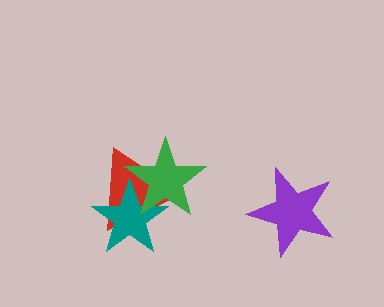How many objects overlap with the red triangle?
2 objects overlap with the red triangle.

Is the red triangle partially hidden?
Yes, it is partially covered by another shape.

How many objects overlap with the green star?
2 objects overlap with the green star.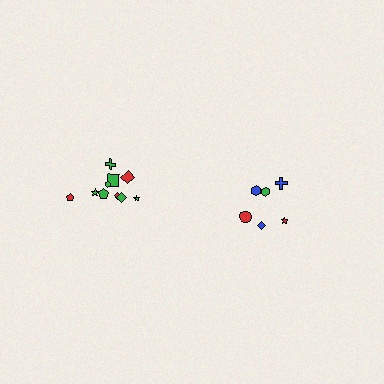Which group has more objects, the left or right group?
The left group.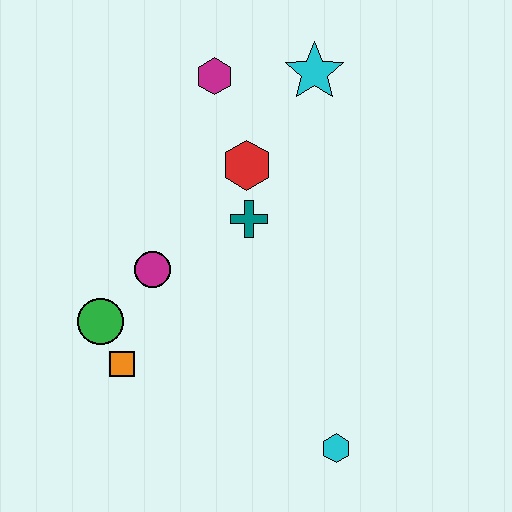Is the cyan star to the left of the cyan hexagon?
Yes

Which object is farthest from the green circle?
The cyan star is farthest from the green circle.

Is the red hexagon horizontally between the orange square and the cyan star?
Yes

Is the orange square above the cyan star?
No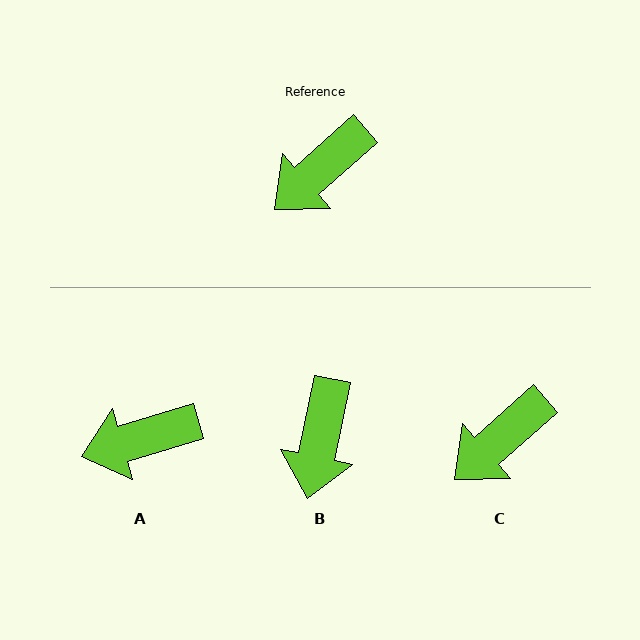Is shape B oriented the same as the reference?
No, it is off by about 37 degrees.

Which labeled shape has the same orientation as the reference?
C.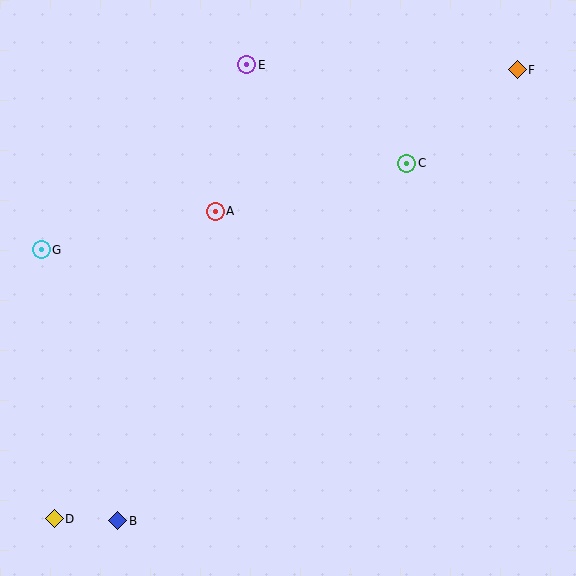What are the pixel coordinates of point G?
Point G is at (41, 250).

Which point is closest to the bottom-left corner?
Point D is closest to the bottom-left corner.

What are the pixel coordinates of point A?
Point A is at (215, 211).